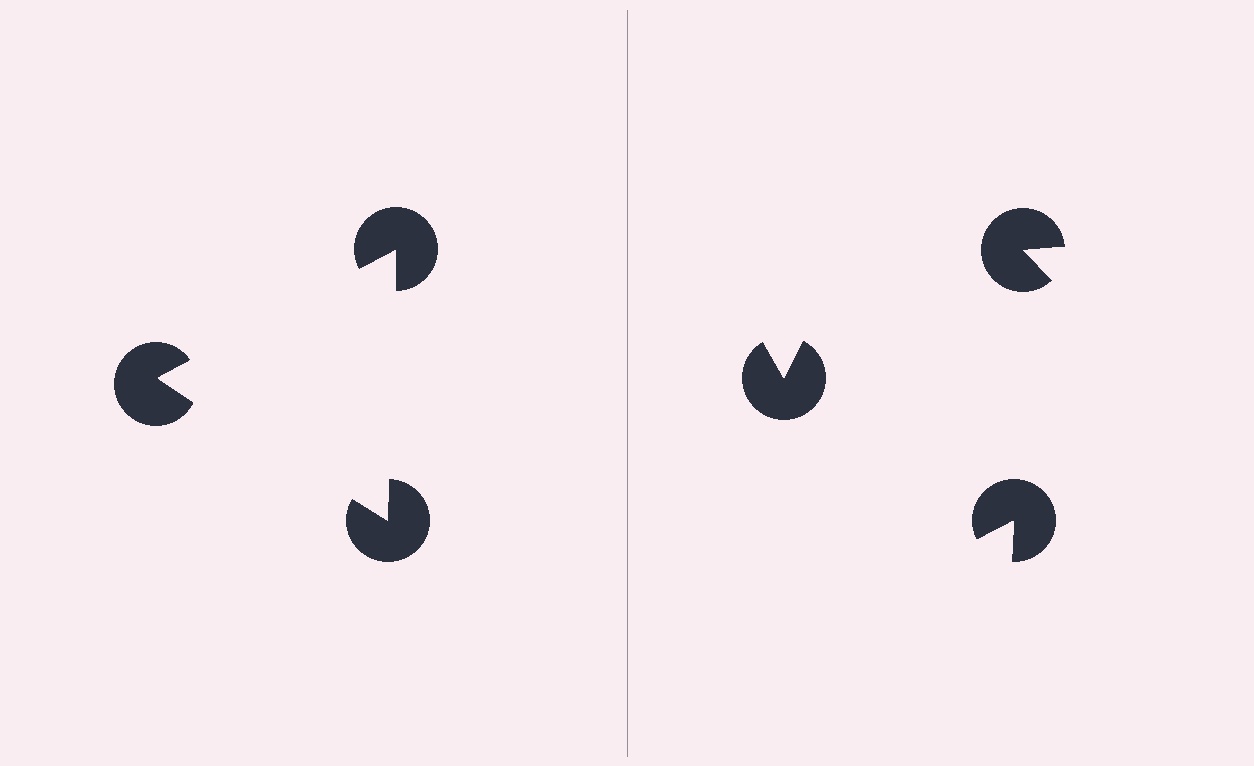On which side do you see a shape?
An illusory triangle appears on the left side. On the right side the wedge cuts are rotated, so no coherent shape forms.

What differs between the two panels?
The pac-man discs are positioned identically on both sides; only the wedge orientations differ. On the left they align to a triangle; on the right they are misaligned.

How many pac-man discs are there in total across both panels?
6 — 3 on each side.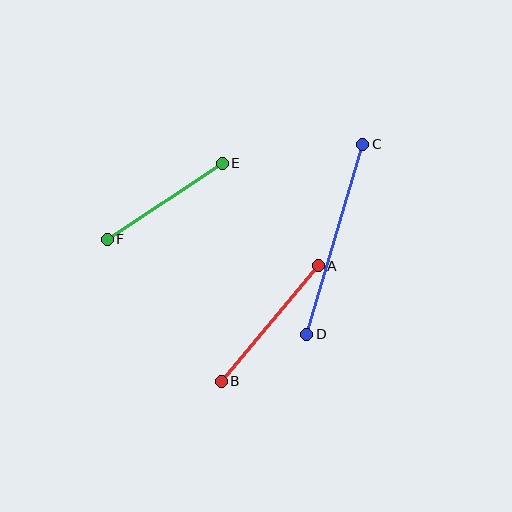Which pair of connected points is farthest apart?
Points C and D are farthest apart.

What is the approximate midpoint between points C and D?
The midpoint is at approximately (335, 239) pixels.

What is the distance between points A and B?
The distance is approximately 151 pixels.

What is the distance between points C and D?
The distance is approximately 198 pixels.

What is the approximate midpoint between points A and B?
The midpoint is at approximately (270, 323) pixels.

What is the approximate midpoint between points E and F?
The midpoint is at approximately (165, 201) pixels.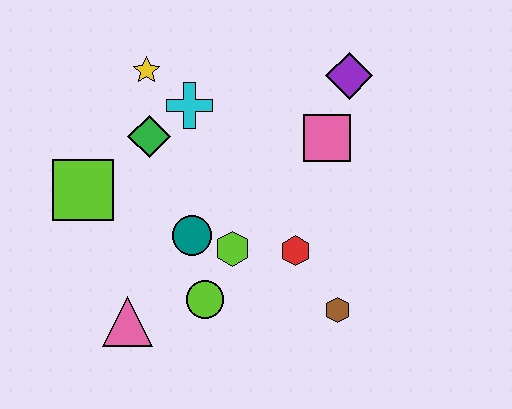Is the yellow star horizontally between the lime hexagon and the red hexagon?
No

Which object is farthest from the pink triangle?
The purple diamond is farthest from the pink triangle.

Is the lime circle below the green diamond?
Yes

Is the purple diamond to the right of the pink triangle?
Yes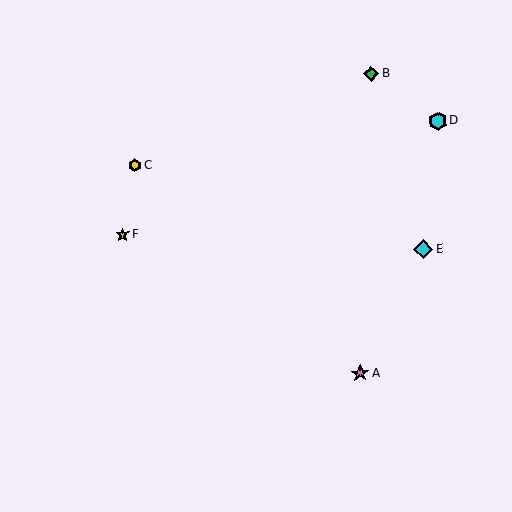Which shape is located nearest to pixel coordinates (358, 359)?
The pink star (labeled A) at (360, 373) is nearest to that location.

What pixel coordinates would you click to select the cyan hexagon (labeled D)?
Click at (438, 121) to select the cyan hexagon D.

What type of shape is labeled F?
Shape F is a yellow star.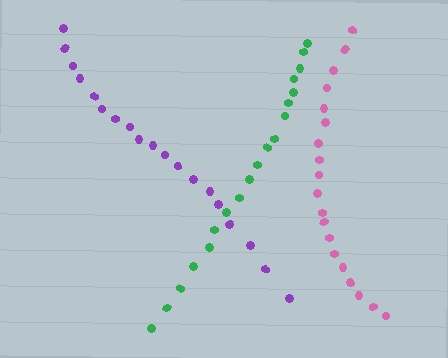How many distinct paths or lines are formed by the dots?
There are 3 distinct paths.